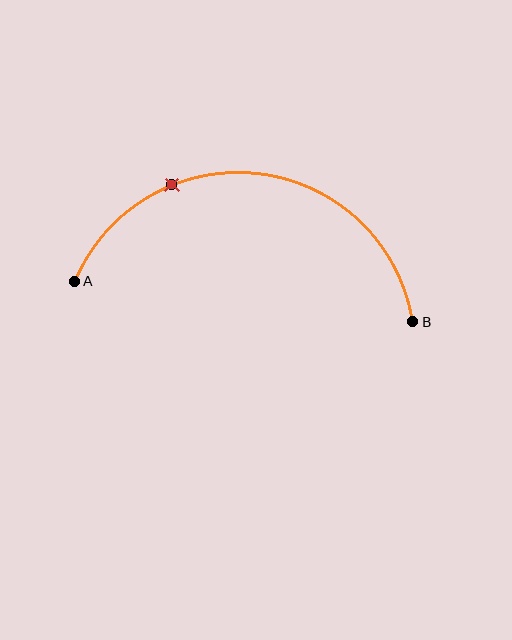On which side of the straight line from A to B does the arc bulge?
The arc bulges above the straight line connecting A and B.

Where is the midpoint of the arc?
The arc midpoint is the point on the curve farthest from the straight line joining A and B. It sits above that line.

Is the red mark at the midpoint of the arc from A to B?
No. The red mark lies on the arc but is closer to endpoint A. The arc midpoint would be at the point on the curve equidistant along the arc from both A and B.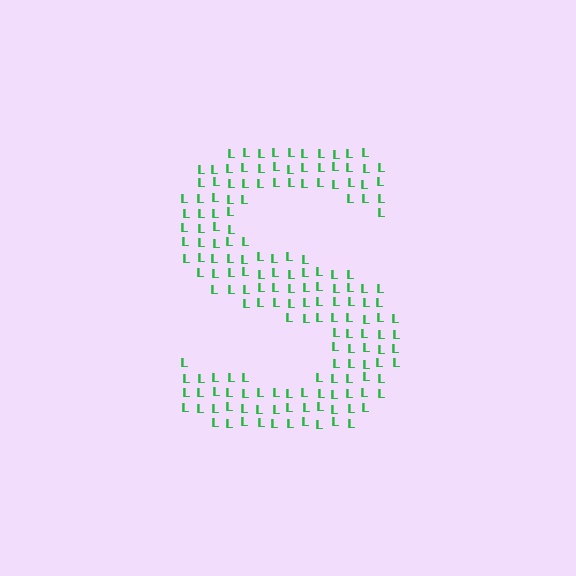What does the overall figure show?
The overall figure shows the letter S.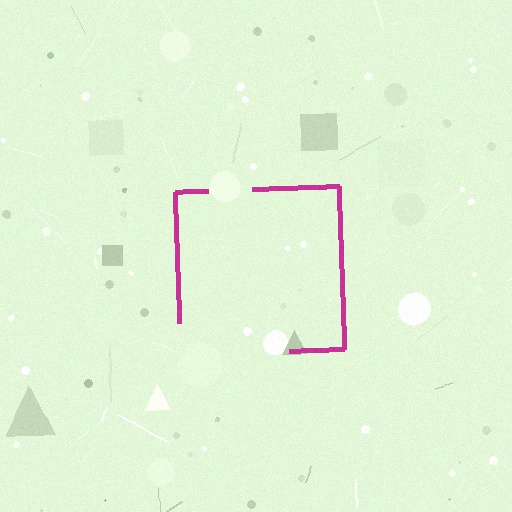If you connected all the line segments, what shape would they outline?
They would outline a square.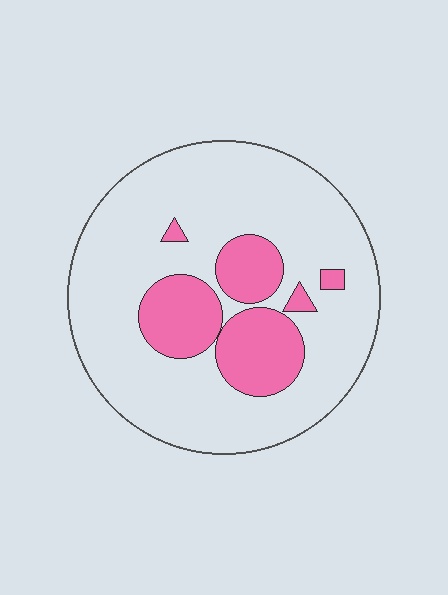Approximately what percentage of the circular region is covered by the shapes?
Approximately 20%.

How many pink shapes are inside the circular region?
6.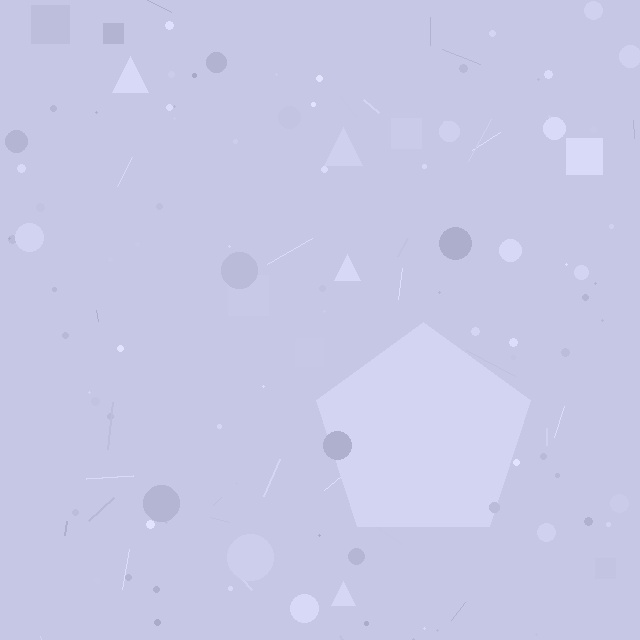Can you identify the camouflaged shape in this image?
The camouflaged shape is a pentagon.